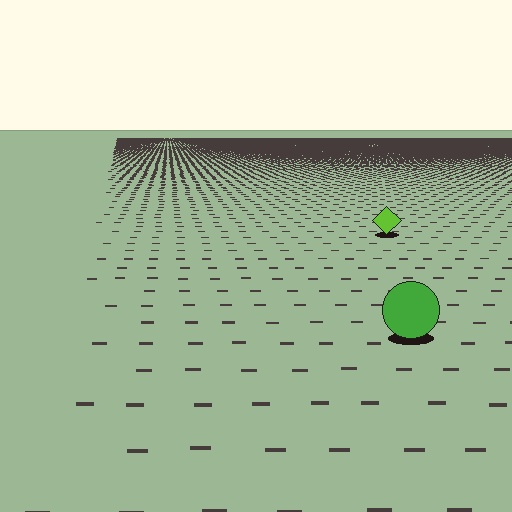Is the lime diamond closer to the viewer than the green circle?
No. The green circle is closer — you can tell from the texture gradient: the ground texture is coarser near it.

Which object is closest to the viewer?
The green circle is closest. The texture marks near it are larger and more spread out.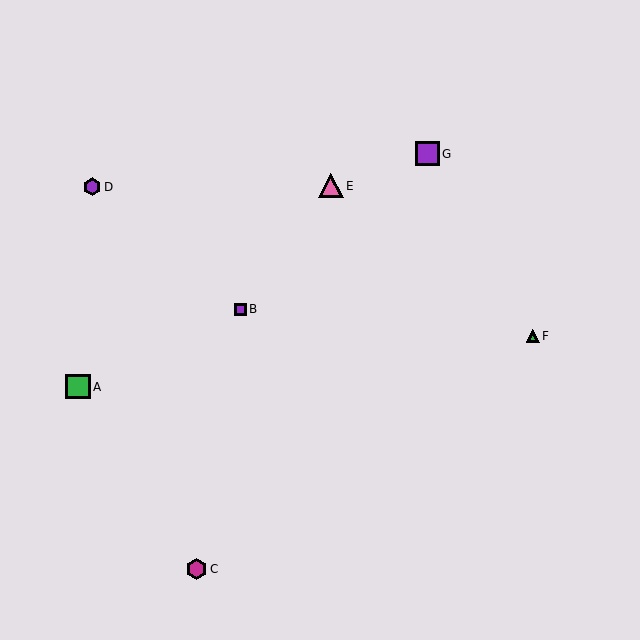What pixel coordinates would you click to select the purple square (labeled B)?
Click at (240, 309) to select the purple square B.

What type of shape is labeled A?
Shape A is a green square.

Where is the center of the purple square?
The center of the purple square is at (427, 154).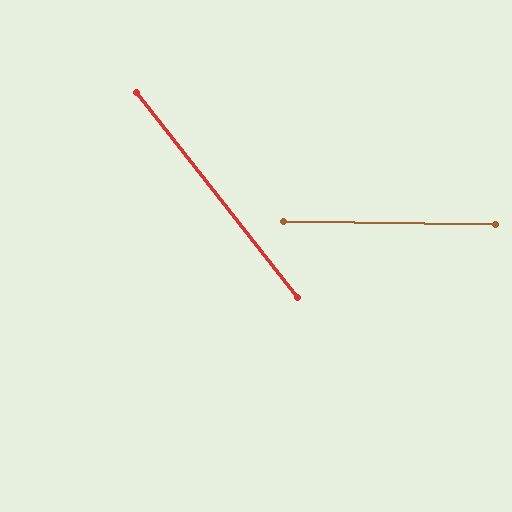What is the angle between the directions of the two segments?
Approximately 51 degrees.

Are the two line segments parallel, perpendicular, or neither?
Neither parallel nor perpendicular — they differ by about 51°.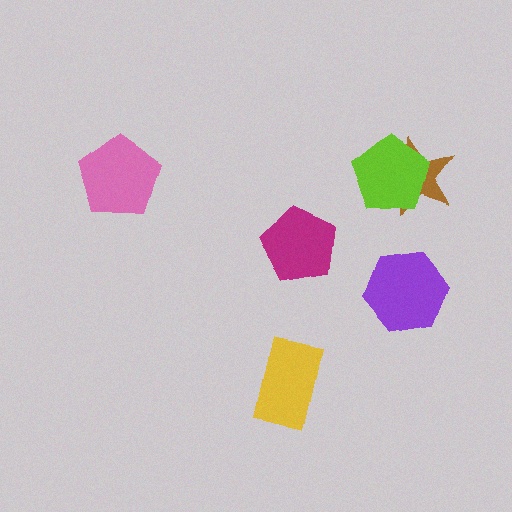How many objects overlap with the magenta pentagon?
0 objects overlap with the magenta pentagon.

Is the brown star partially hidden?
Yes, it is partially covered by another shape.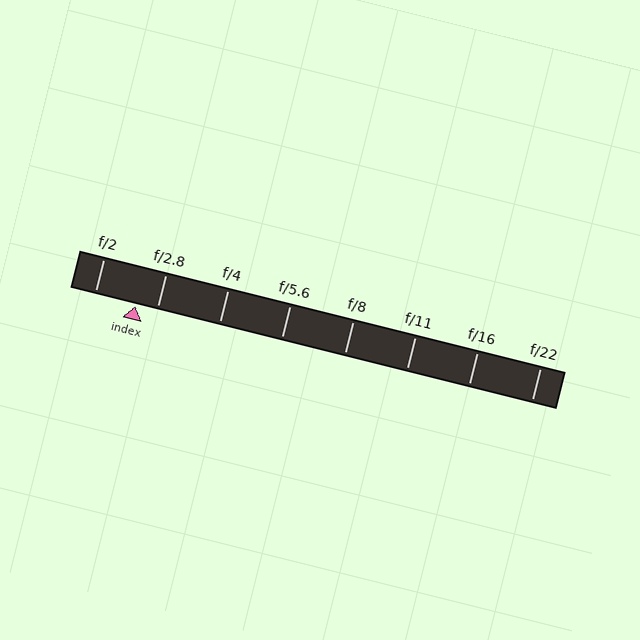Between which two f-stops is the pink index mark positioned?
The index mark is between f/2 and f/2.8.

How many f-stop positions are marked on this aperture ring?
There are 8 f-stop positions marked.